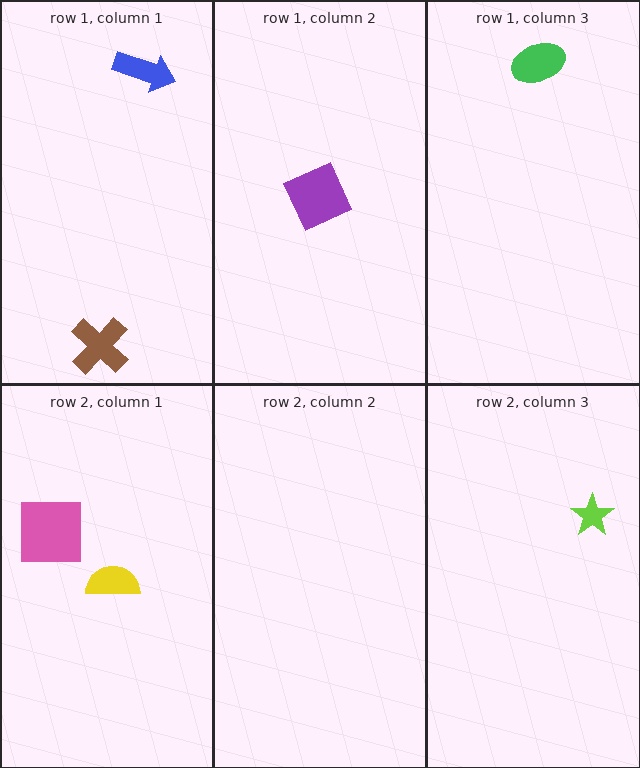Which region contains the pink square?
The row 2, column 1 region.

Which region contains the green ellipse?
The row 1, column 3 region.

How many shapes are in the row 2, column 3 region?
1.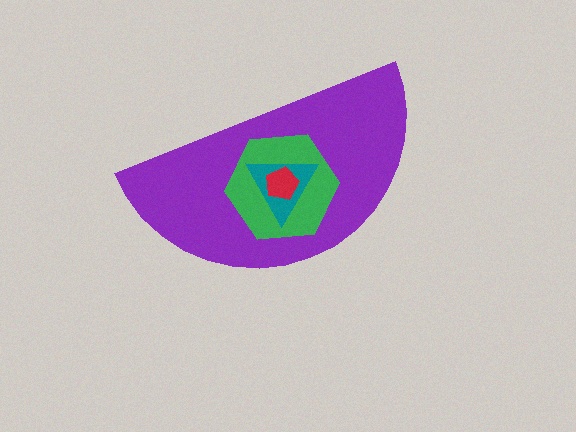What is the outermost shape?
The purple semicircle.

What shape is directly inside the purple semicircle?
The green hexagon.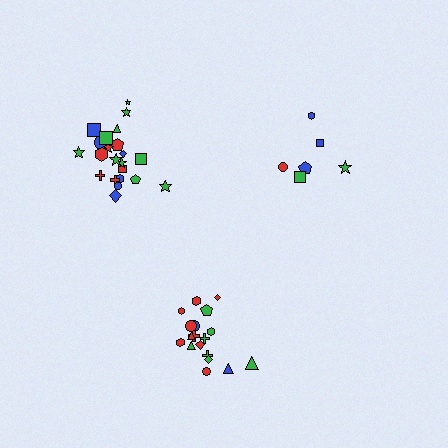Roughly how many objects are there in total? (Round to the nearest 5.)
Roughly 45 objects in total.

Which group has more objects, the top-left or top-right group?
The top-left group.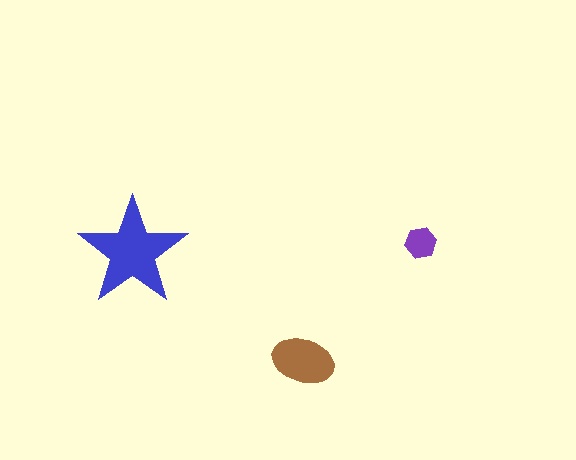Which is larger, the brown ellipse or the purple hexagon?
The brown ellipse.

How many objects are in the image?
There are 3 objects in the image.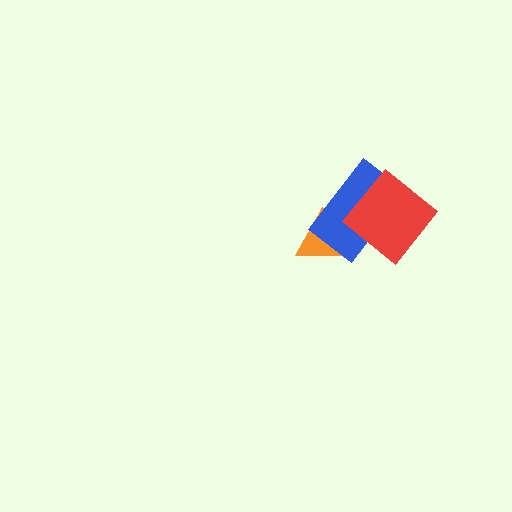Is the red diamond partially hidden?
No, no other shape covers it.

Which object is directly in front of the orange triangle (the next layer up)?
The blue rectangle is directly in front of the orange triangle.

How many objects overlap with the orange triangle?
2 objects overlap with the orange triangle.